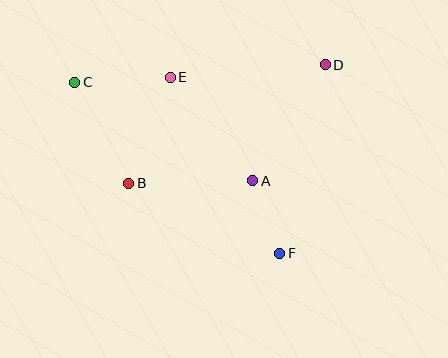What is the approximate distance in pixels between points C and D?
The distance between C and D is approximately 251 pixels.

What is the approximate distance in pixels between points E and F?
The distance between E and F is approximately 208 pixels.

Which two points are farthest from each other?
Points C and F are farthest from each other.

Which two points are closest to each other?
Points A and F are closest to each other.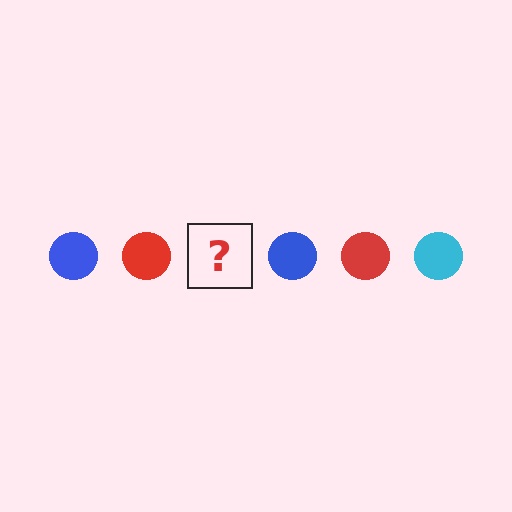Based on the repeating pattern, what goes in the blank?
The blank should be a cyan circle.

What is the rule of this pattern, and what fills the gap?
The rule is that the pattern cycles through blue, red, cyan circles. The gap should be filled with a cyan circle.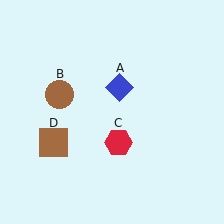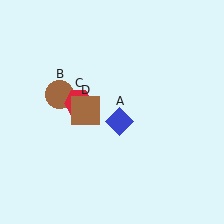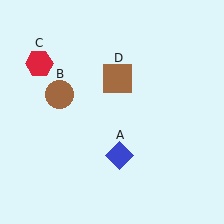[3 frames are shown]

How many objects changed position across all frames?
3 objects changed position: blue diamond (object A), red hexagon (object C), brown square (object D).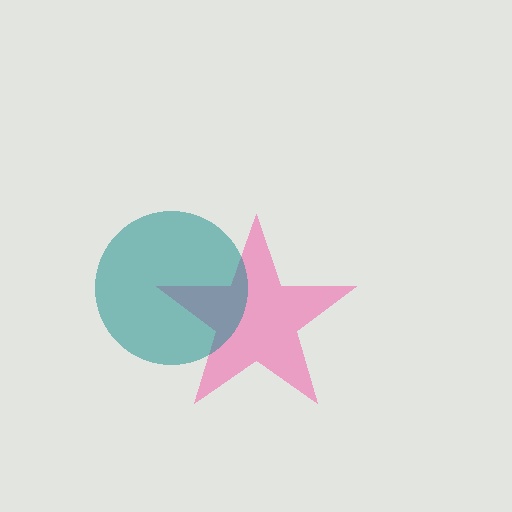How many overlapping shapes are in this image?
There are 2 overlapping shapes in the image.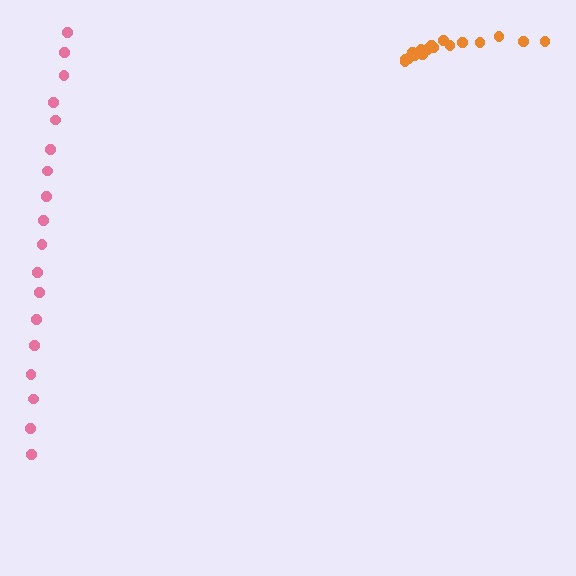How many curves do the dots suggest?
There are 2 distinct paths.